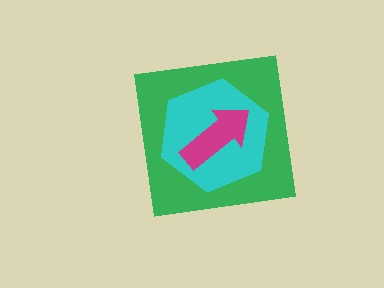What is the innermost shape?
The magenta arrow.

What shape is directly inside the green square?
The cyan hexagon.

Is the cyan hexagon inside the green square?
Yes.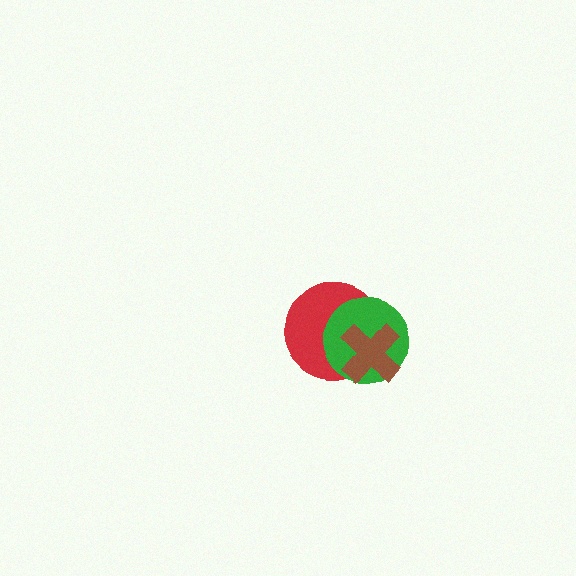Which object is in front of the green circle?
The brown cross is in front of the green circle.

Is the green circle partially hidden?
Yes, it is partially covered by another shape.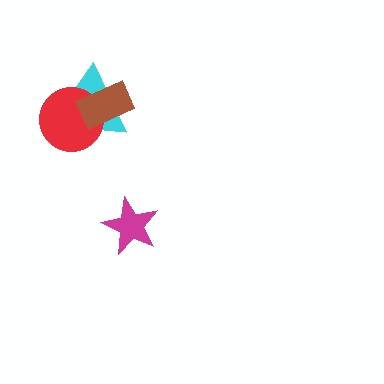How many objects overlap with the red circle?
2 objects overlap with the red circle.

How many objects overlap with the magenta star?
0 objects overlap with the magenta star.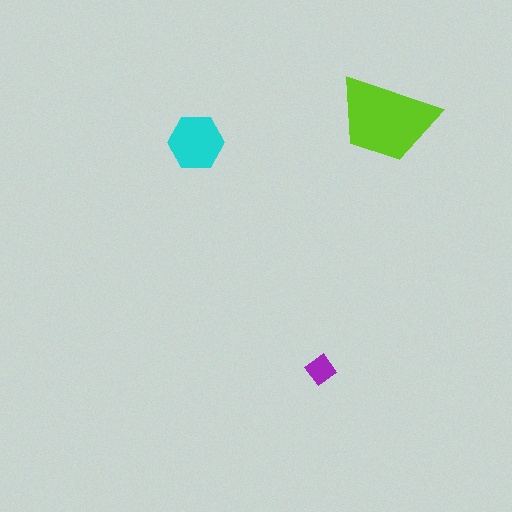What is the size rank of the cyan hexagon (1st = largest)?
2nd.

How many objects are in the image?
There are 3 objects in the image.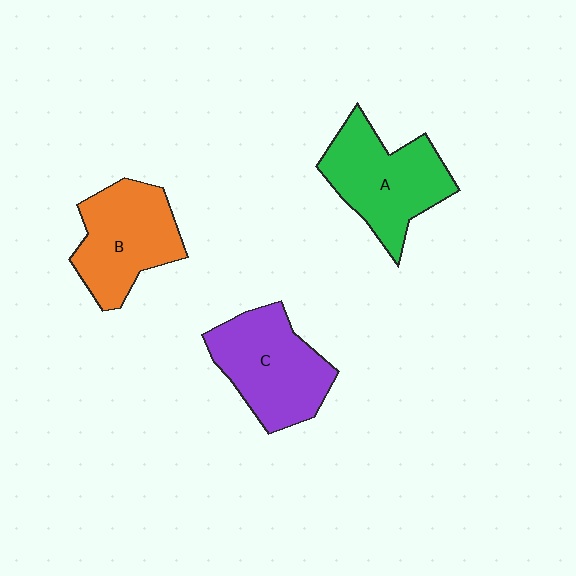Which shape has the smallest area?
Shape B (orange).